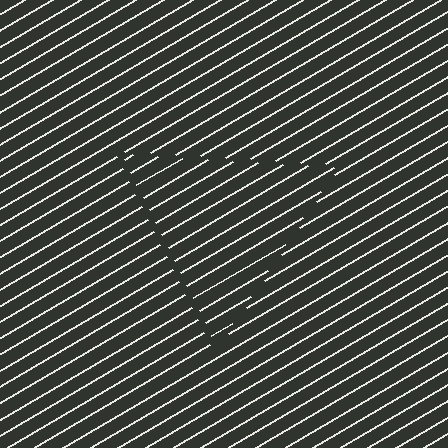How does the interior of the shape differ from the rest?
The interior of the shape contains the same grating, shifted by half a period — the contour is defined by the phase discontinuity where line-ends from the inner and outer gratings abut.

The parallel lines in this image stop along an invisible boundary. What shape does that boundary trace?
An illusory triangle. The interior of the shape contains the same grating, shifted by half a period — the contour is defined by the phase discontinuity where line-ends from the inner and outer gratings abut.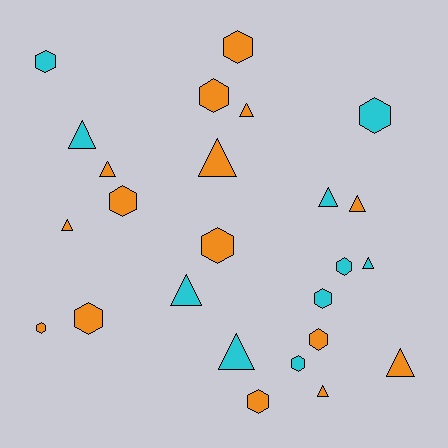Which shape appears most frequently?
Hexagon, with 13 objects.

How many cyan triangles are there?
There are 5 cyan triangles.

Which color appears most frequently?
Orange, with 15 objects.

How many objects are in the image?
There are 25 objects.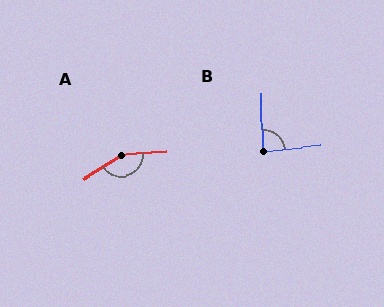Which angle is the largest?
A, at approximately 151 degrees.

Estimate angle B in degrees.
Approximately 85 degrees.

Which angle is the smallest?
B, at approximately 85 degrees.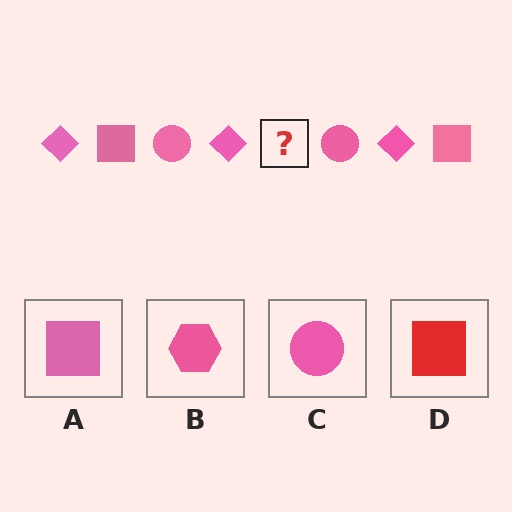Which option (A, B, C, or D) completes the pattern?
A.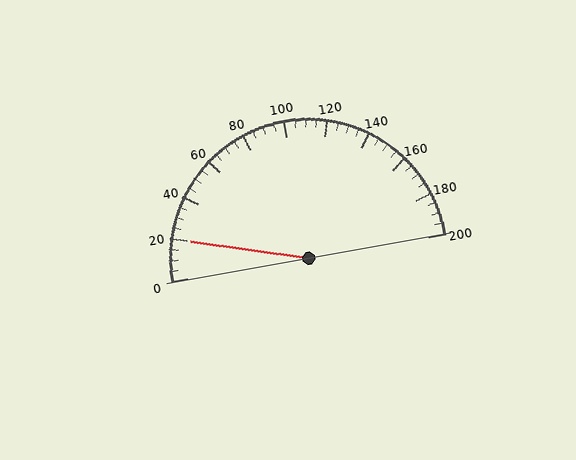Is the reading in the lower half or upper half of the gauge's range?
The reading is in the lower half of the range (0 to 200).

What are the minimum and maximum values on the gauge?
The gauge ranges from 0 to 200.